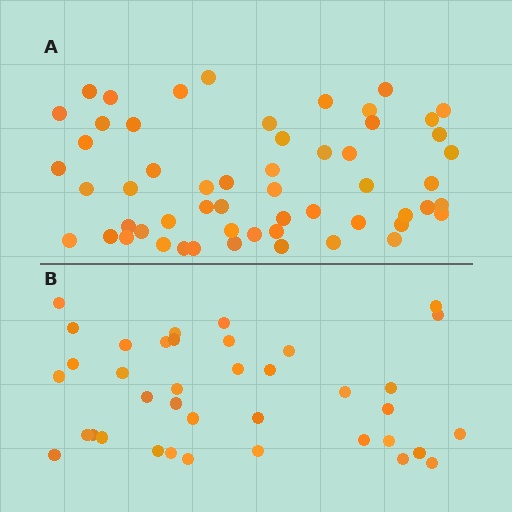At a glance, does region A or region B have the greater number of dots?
Region A (the top region) has more dots.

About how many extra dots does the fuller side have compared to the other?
Region A has approximately 20 more dots than region B.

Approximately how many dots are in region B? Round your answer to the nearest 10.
About 40 dots. (The exact count is 38, which rounds to 40.)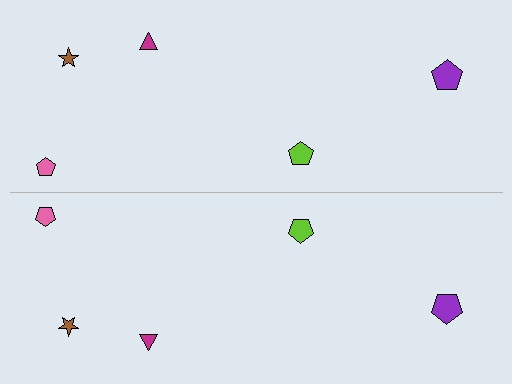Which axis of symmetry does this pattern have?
The pattern has a horizontal axis of symmetry running through the center of the image.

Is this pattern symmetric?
Yes, this pattern has bilateral (reflection) symmetry.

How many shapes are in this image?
There are 10 shapes in this image.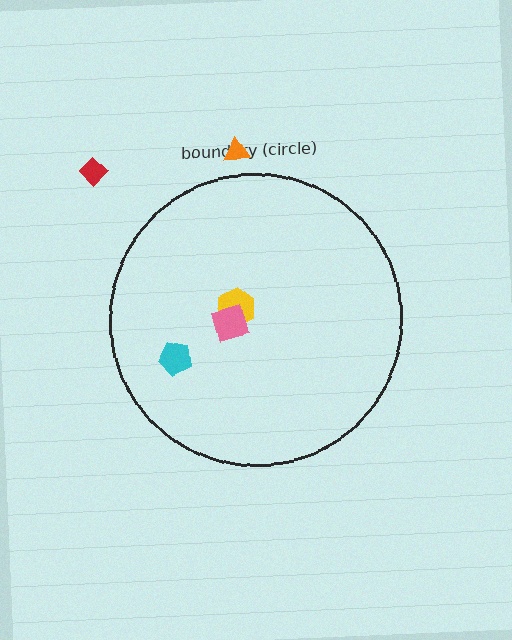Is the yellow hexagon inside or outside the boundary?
Inside.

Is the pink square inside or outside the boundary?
Inside.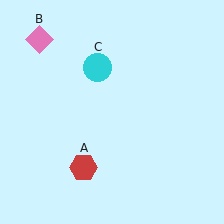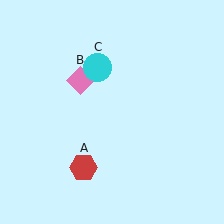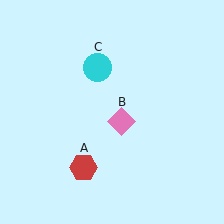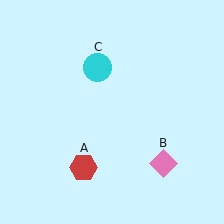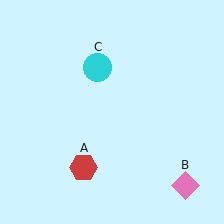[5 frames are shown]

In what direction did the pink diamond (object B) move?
The pink diamond (object B) moved down and to the right.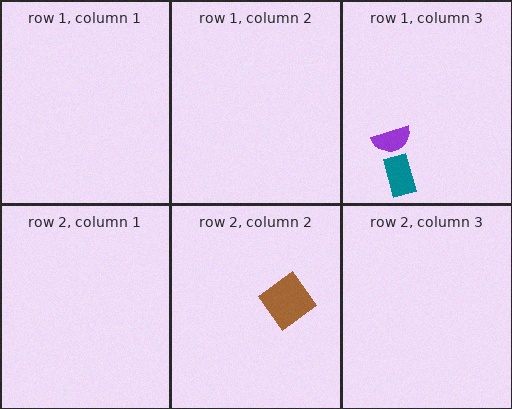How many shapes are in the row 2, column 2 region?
1.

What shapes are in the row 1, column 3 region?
The purple semicircle, the teal rectangle.